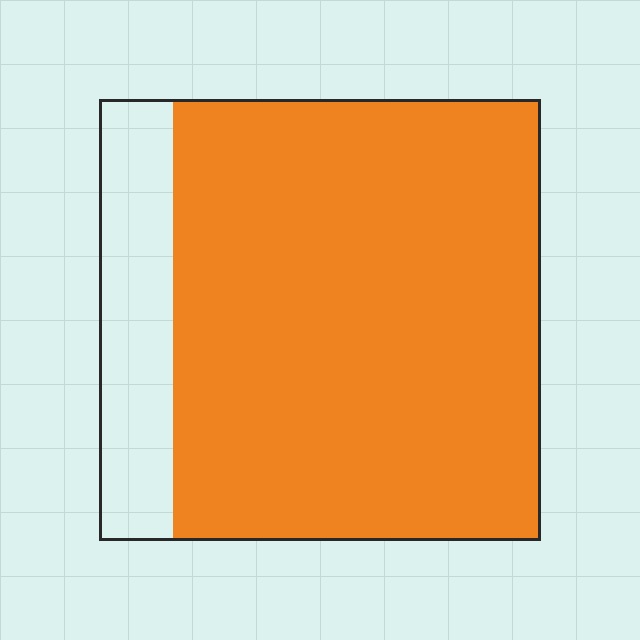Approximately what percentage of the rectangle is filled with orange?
Approximately 85%.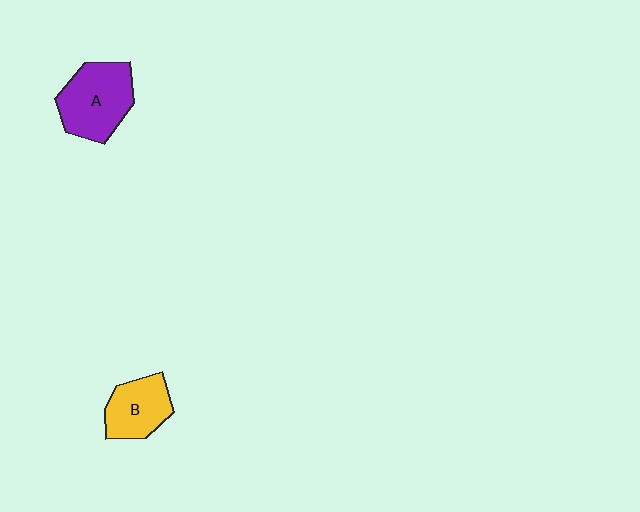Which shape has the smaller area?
Shape B (yellow).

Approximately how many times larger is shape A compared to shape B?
Approximately 1.4 times.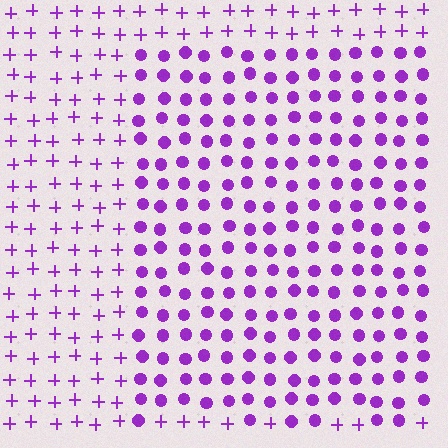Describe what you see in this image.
The image is filled with small purple elements arranged in a uniform grid. A rectangle-shaped region contains circles, while the surrounding area contains plus signs. The boundary is defined purely by the change in element shape.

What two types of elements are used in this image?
The image uses circles inside the rectangle region and plus signs outside it.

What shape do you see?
I see a rectangle.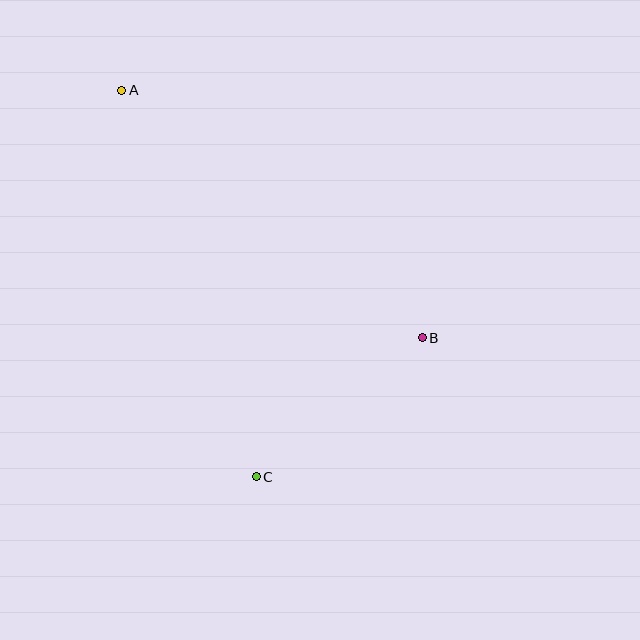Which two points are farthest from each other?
Points A and C are farthest from each other.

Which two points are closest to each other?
Points B and C are closest to each other.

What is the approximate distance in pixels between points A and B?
The distance between A and B is approximately 390 pixels.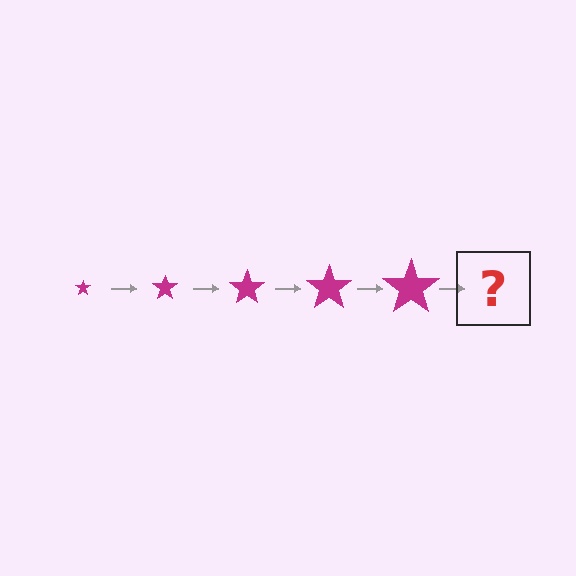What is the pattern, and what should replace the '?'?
The pattern is that the star gets progressively larger each step. The '?' should be a magenta star, larger than the previous one.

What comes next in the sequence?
The next element should be a magenta star, larger than the previous one.